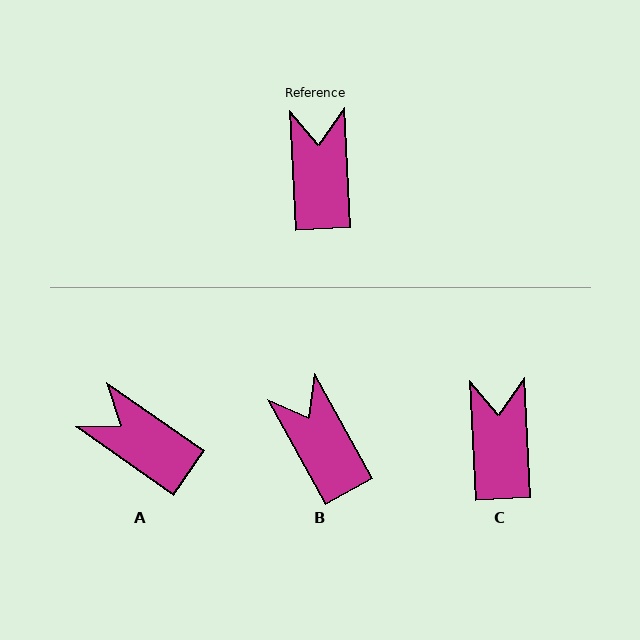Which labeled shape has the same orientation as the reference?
C.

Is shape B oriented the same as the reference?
No, it is off by about 26 degrees.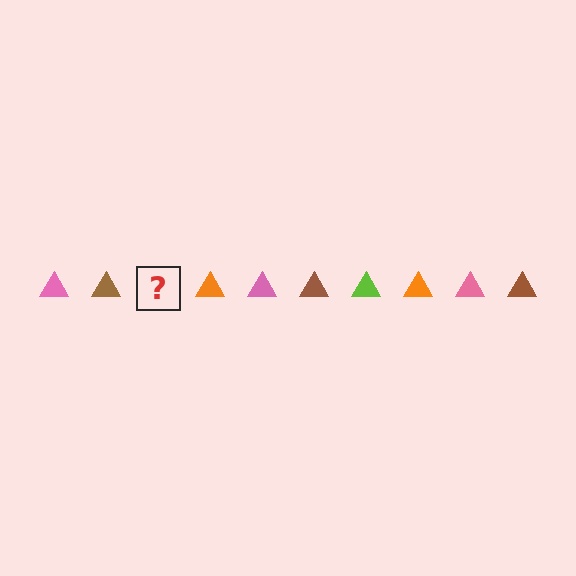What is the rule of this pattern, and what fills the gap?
The rule is that the pattern cycles through pink, brown, lime, orange triangles. The gap should be filled with a lime triangle.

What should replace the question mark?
The question mark should be replaced with a lime triangle.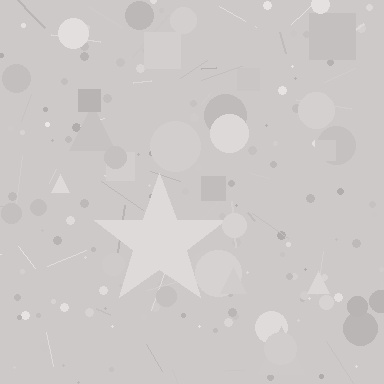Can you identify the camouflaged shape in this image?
The camouflaged shape is a star.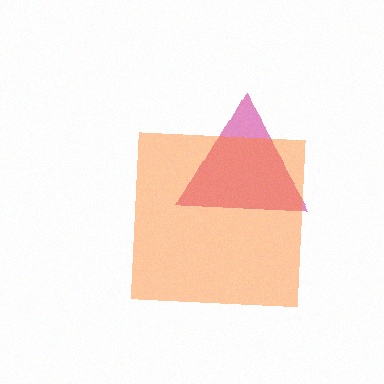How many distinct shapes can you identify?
There are 2 distinct shapes: a magenta triangle, an orange square.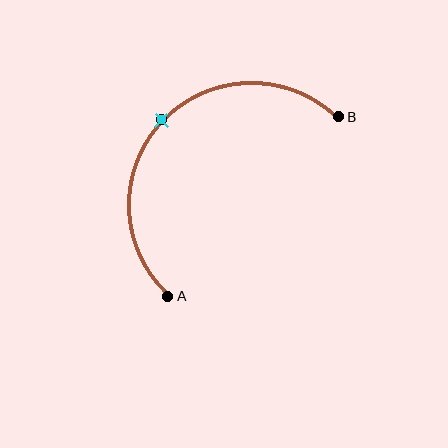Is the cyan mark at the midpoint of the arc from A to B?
Yes. The cyan mark lies on the arc at equal arc-length from both A and B — it is the arc midpoint.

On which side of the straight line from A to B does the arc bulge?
The arc bulges above and to the left of the straight line connecting A and B.